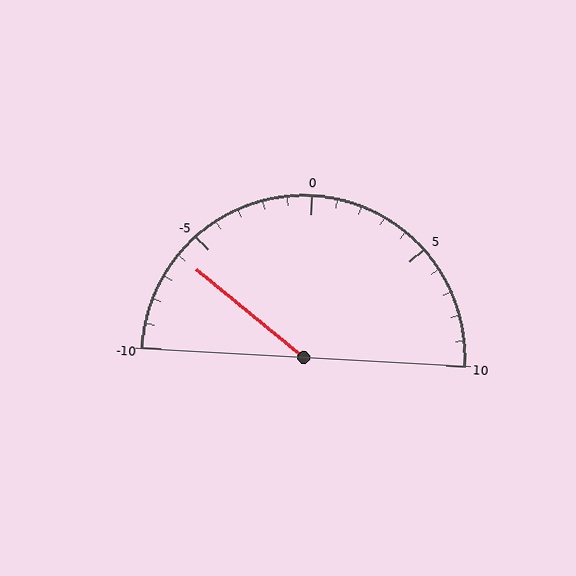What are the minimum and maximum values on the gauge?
The gauge ranges from -10 to 10.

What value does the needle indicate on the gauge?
The needle indicates approximately -6.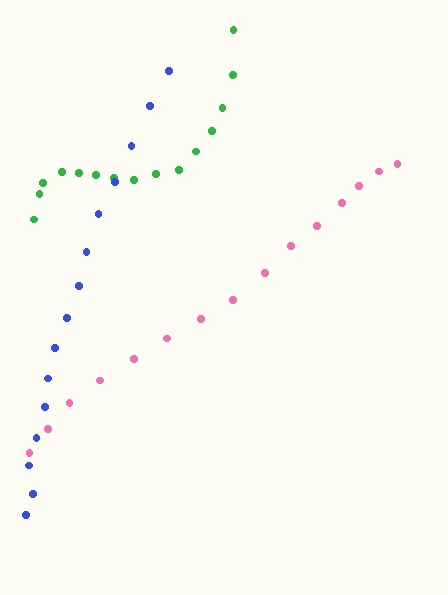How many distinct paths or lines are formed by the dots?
There are 3 distinct paths.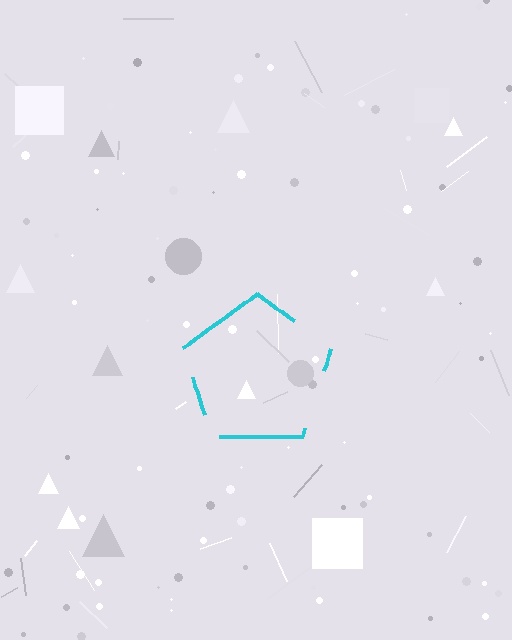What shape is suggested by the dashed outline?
The dashed outline suggests a pentagon.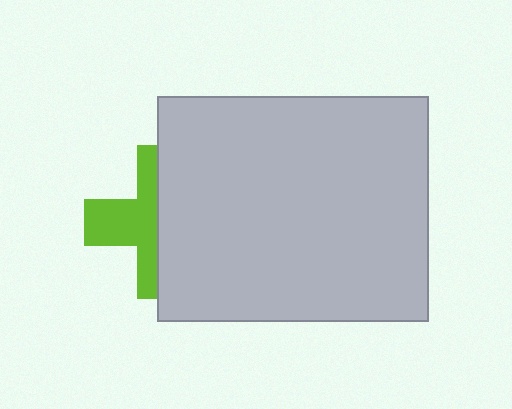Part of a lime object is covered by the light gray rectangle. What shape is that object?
It is a cross.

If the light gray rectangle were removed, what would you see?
You would see the complete lime cross.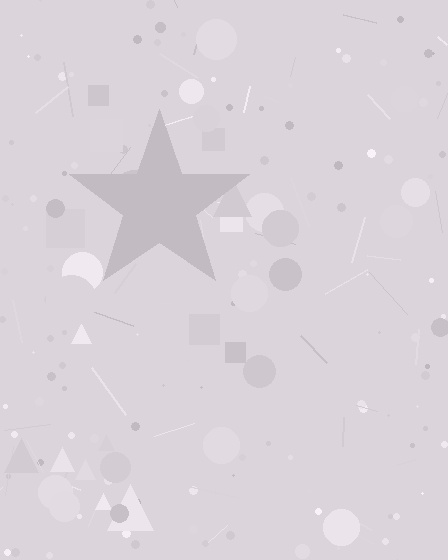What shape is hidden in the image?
A star is hidden in the image.